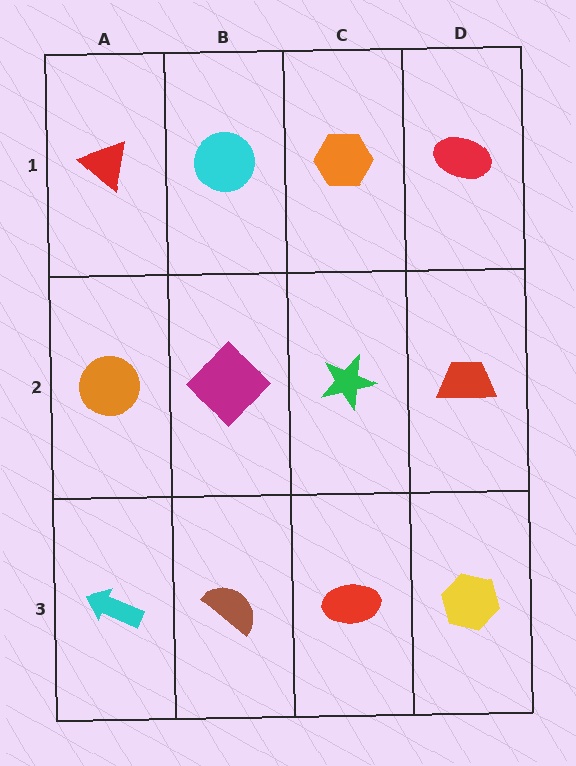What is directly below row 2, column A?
A cyan arrow.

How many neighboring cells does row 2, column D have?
3.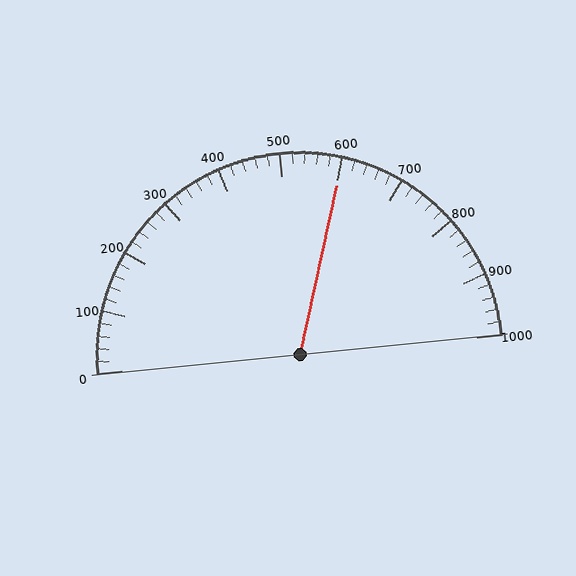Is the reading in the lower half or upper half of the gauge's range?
The reading is in the upper half of the range (0 to 1000).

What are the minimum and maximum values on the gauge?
The gauge ranges from 0 to 1000.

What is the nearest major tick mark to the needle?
The nearest major tick mark is 600.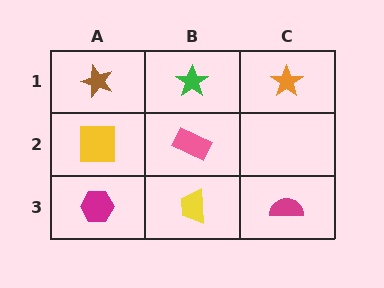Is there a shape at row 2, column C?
No, that cell is empty.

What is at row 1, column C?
An orange star.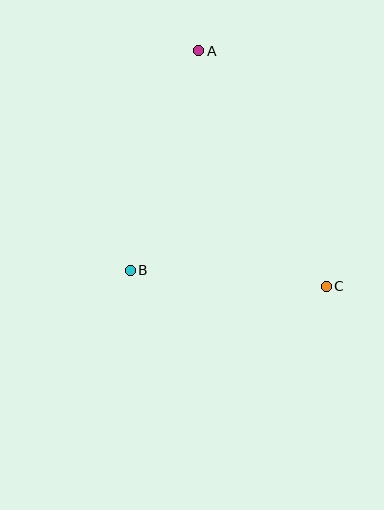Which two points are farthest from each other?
Points A and C are farthest from each other.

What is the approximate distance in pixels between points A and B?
The distance between A and B is approximately 230 pixels.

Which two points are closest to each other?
Points B and C are closest to each other.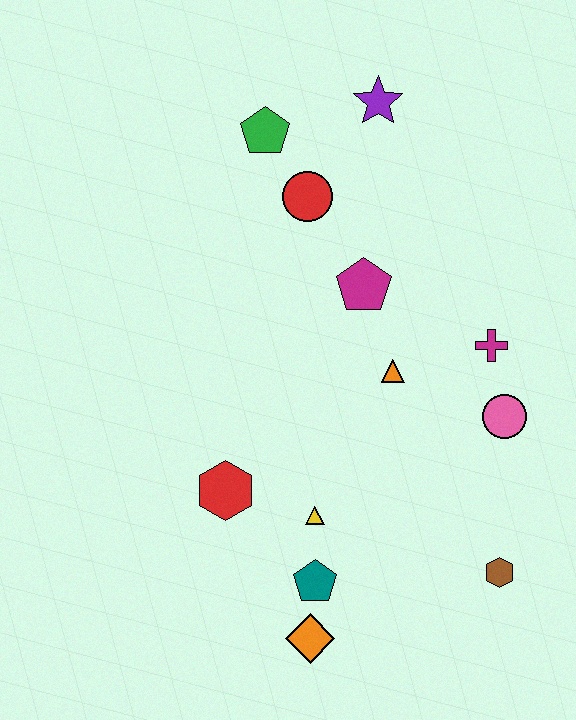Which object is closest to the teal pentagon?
The orange diamond is closest to the teal pentagon.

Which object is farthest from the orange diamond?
The purple star is farthest from the orange diamond.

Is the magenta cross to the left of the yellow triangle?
No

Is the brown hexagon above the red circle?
No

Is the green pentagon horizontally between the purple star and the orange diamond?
No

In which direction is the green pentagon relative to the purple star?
The green pentagon is to the left of the purple star.